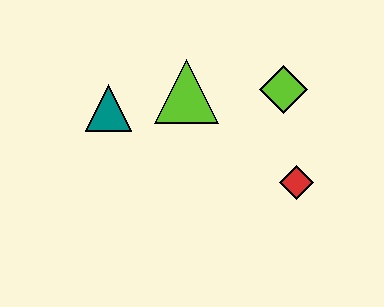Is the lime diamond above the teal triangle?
Yes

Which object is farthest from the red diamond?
The teal triangle is farthest from the red diamond.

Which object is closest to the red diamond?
The lime diamond is closest to the red diamond.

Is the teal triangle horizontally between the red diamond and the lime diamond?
No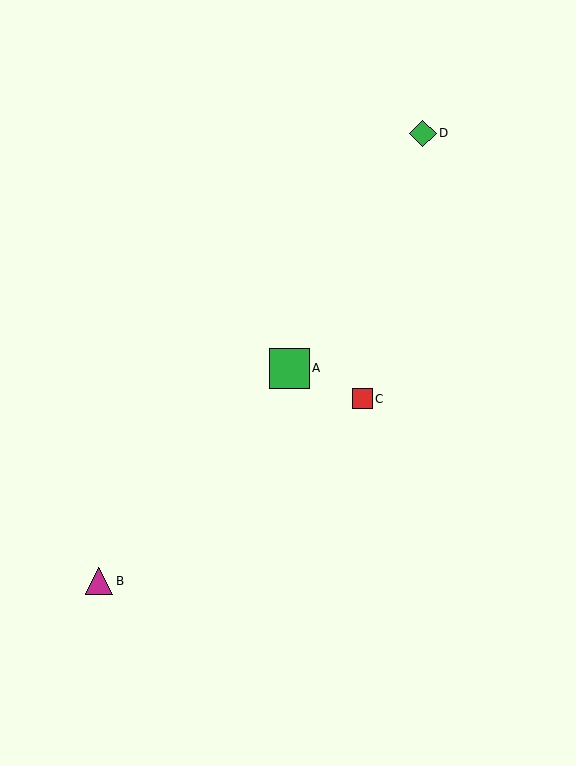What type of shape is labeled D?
Shape D is a green diamond.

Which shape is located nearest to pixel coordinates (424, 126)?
The green diamond (labeled D) at (423, 133) is nearest to that location.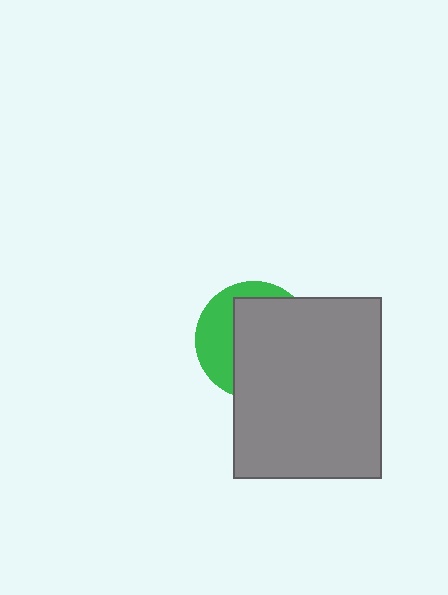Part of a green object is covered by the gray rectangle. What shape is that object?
It is a circle.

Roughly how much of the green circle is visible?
A small part of it is visible (roughly 35%).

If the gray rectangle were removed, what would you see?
You would see the complete green circle.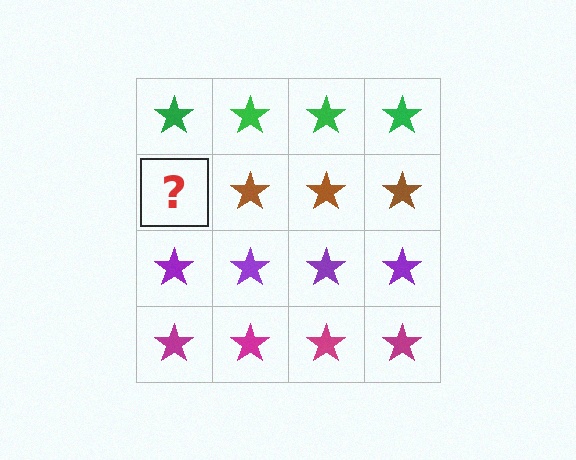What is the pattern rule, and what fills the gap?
The rule is that each row has a consistent color. The gap should be filled with a brown star.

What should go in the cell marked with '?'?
The missing cell should contain a brown star.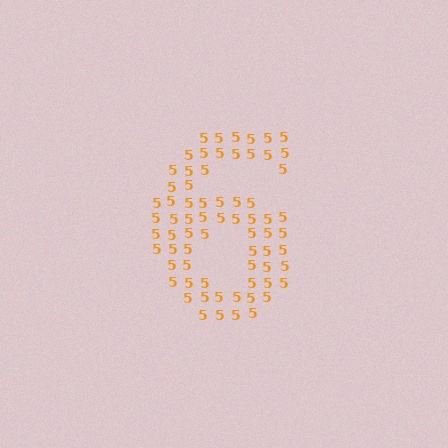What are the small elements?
The small elements are digit 5's.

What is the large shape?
The large shape is the digit 6.